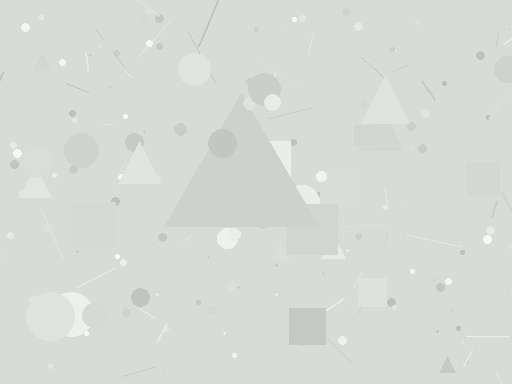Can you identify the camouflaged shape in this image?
The camouflaged shape is a triangle.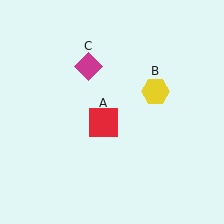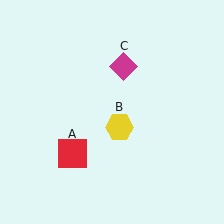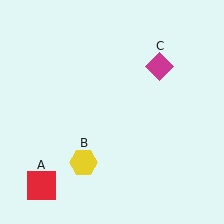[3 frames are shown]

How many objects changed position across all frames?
3 objects changed position: red square (object A), yellow hexagon (object B), magenta diamond (object C).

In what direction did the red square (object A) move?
The red square (object A) moved down and to the left.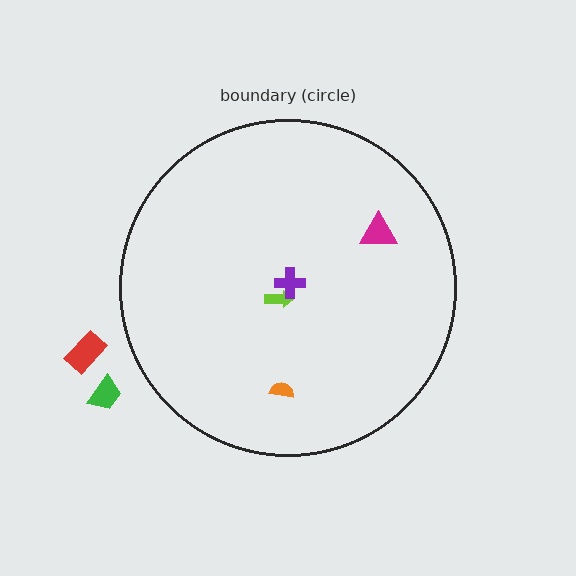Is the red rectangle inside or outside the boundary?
Outside.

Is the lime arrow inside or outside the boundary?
Inside.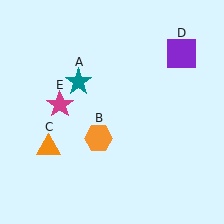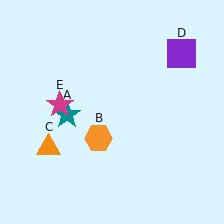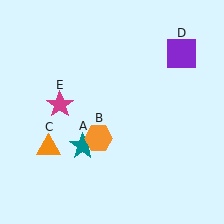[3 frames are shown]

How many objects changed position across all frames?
1 object changed position: teal star (object A).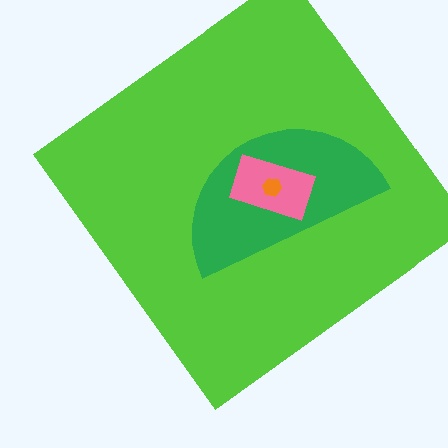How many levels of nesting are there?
4.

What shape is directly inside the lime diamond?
The green semicircle.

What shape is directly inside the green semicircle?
The pink rectangle.